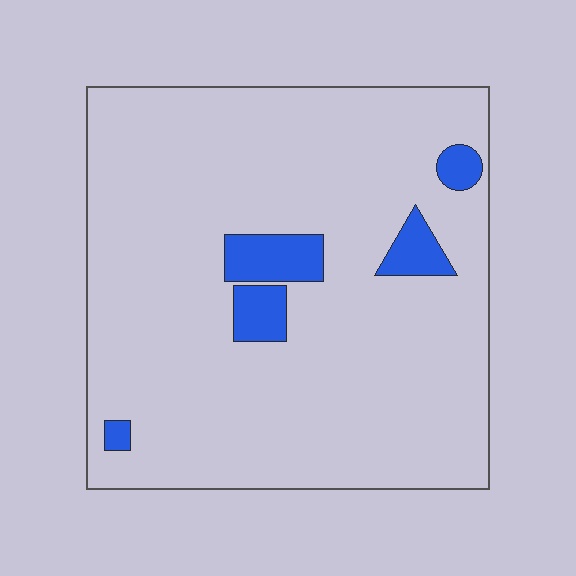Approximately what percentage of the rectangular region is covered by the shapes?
Approximately 10%.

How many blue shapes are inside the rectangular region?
5.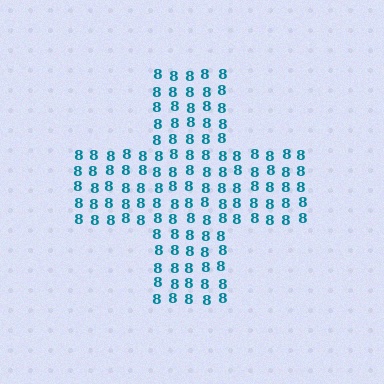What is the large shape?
The large shape is a cross.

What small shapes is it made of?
It is made of small digit 8's.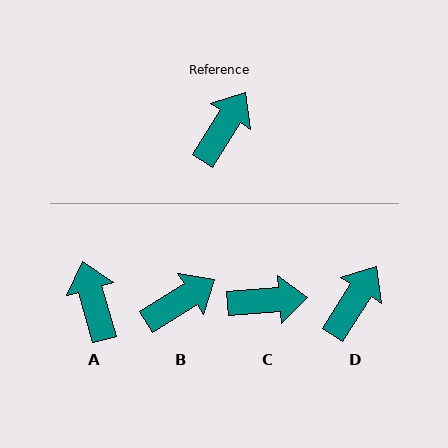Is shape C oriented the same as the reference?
No, it is off by about 53 degrees.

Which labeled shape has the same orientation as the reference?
D.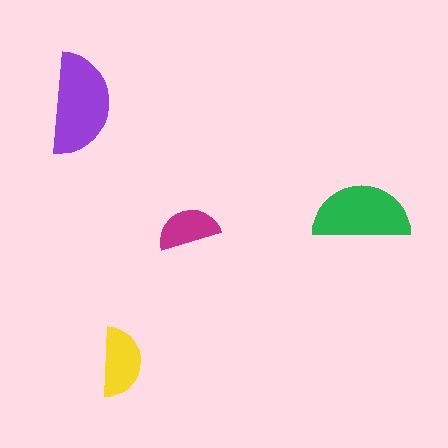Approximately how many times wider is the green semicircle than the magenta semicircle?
About 1.5 times wider.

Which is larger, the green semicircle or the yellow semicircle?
The green one.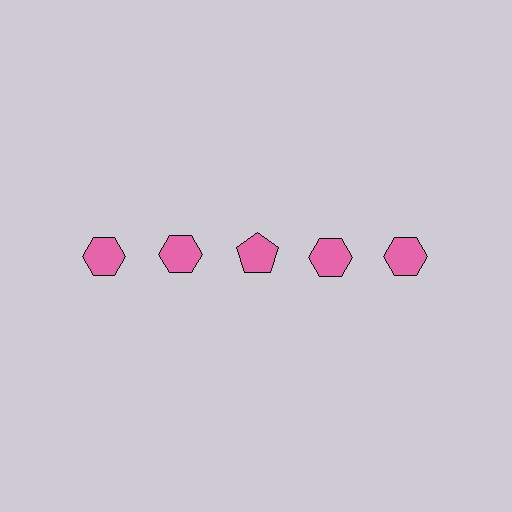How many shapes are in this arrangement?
There are 5 shapes arranged in a grid pattern.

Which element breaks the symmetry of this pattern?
The pink pentagon in the top row, center column breaks the symmetry. All other shapes are pink hexagons.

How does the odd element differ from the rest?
It has a different shape: pentagon instead of hexagon.